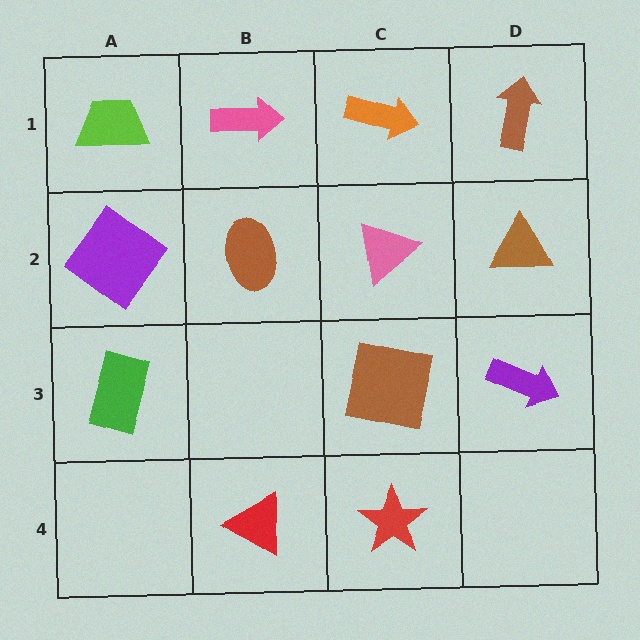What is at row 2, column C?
A pink triangle.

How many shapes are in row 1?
4 shapes.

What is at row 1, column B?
A pink arrow.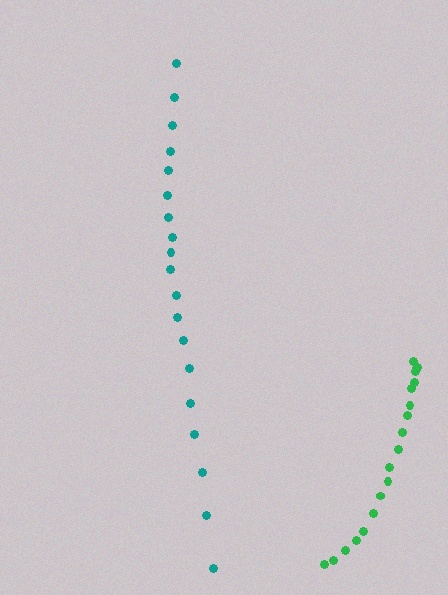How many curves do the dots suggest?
There are 2 distinct paths.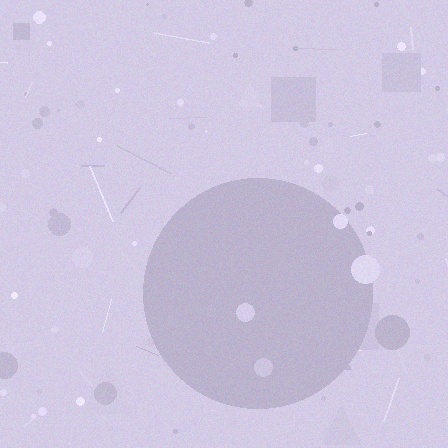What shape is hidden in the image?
A circle is hidden in the image.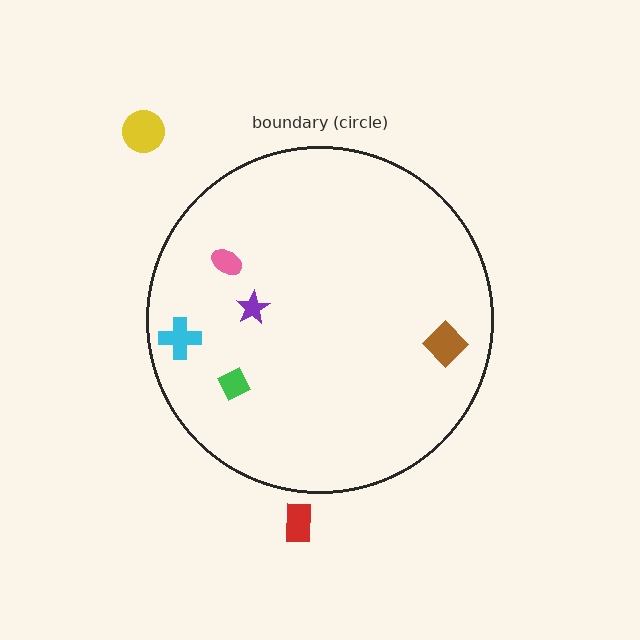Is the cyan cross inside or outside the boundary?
Inside.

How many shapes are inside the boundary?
5 inside, 2 outside.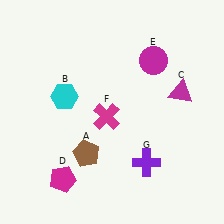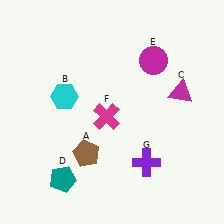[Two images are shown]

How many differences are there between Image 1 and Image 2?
There is 1 difference between the two images.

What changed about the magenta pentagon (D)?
In Image 1, D is magenta. In Image 2, it changed to teal.